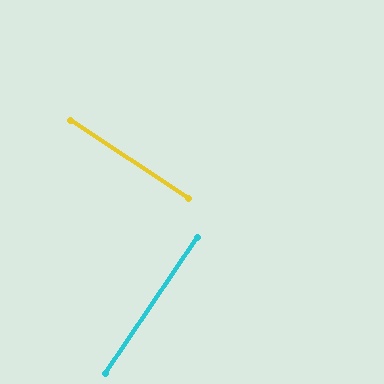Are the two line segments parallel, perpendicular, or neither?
Perpendicular — they meet at approximately 89°.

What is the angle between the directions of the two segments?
Approximately 89 degrees.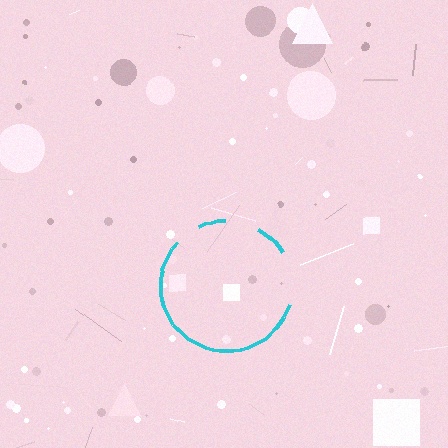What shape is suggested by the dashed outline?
The dashed outline suggests a circle.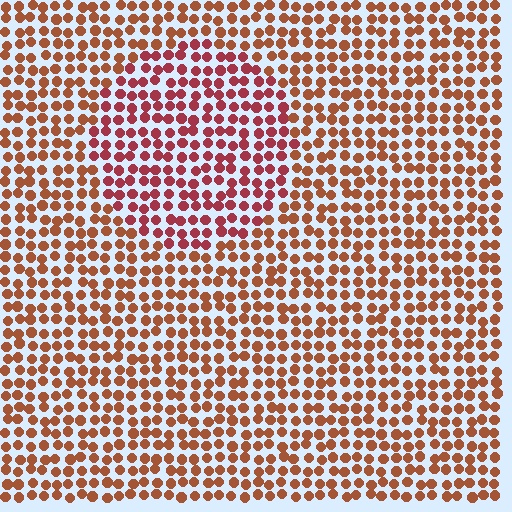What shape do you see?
I see a circle.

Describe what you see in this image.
The image is filled with small brown elements in a uniform arrangement. A circle-shaped region is visible where the elements are tinted to a slightly different hue, forming a subtle color boundary.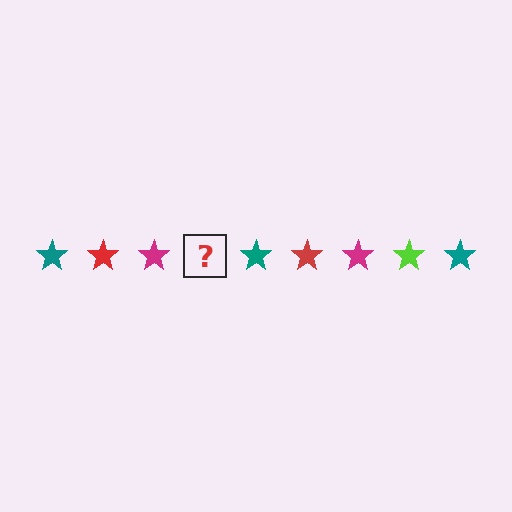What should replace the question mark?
The question mark should be replaced with a lime star.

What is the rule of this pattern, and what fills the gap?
The rule is that the pattern cycles through teal, red, magenta, lime stars. The gap should be filled with a lime star.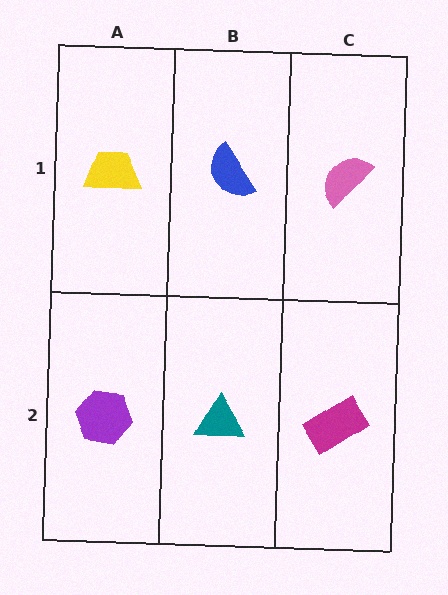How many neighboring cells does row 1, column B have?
3.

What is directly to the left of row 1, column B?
A yellow trapezoid.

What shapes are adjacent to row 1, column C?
A magenta rectangle (row 2, column C), a blue semicircle (row 1, column B).